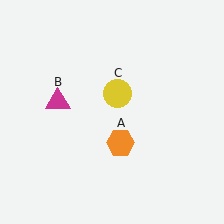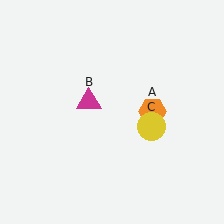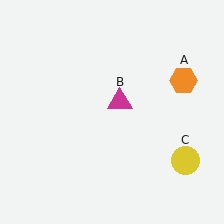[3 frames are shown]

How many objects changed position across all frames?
3 objects changed position: orange hexagon (object A), magenta triangle (object B), yellow circle (object C).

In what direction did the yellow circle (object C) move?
The yellow circle (object C) moved down and to the right.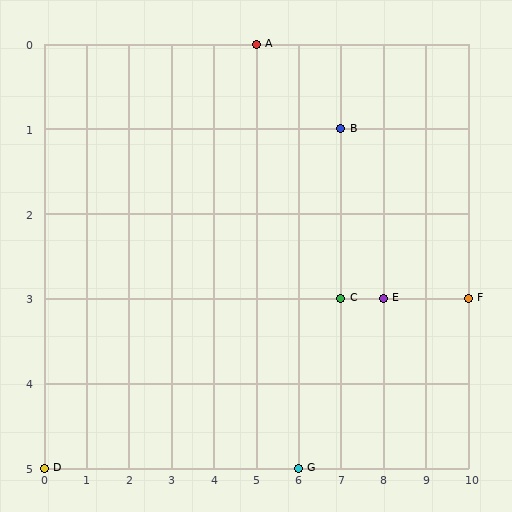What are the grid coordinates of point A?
Point A is at grid coordinates (5, 0).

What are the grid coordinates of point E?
Point E is at grid coordinates (8, 3).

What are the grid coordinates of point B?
Point B is at grid coordinates (7, 1).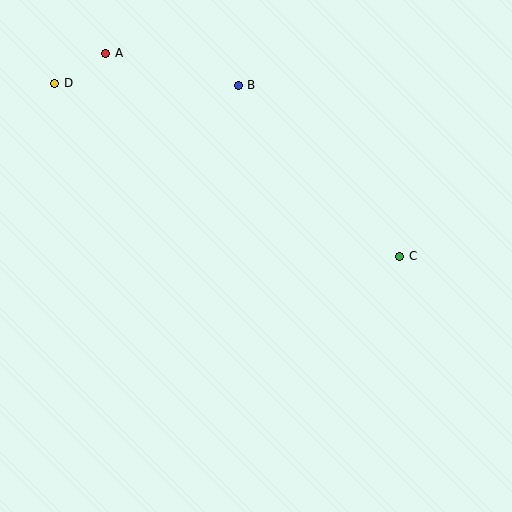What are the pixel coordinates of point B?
Point B is at (238, 85).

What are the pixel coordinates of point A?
Point A is at (106, 53).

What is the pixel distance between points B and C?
The distance between B and C is 235 pixels.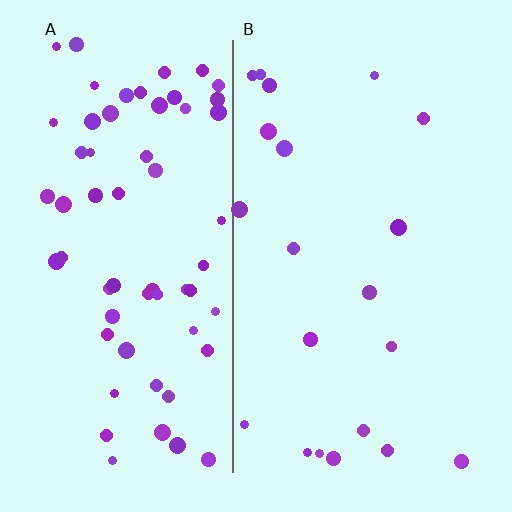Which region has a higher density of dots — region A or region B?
A (the left).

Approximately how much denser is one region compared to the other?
Approximately 3.1× — region A over region B.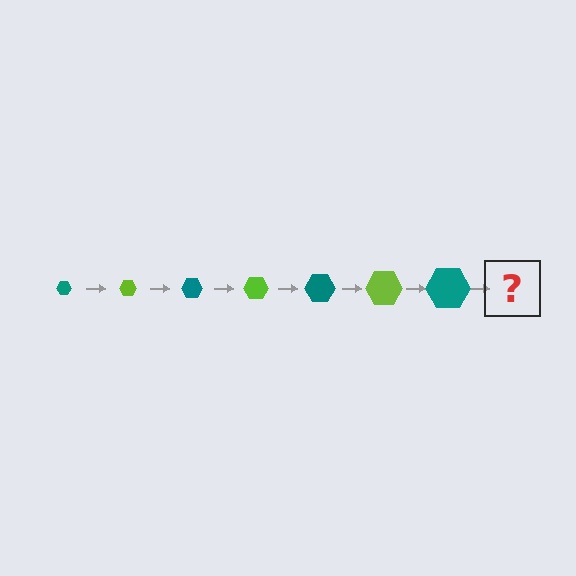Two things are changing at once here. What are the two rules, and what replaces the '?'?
The two rules are that the hexagon grows larger each step and the color cycles through teal and lime. The '?' should be a lime hexagon, larger than the previous one.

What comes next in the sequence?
The next element should be a lime hexagon, larger than the previous one.